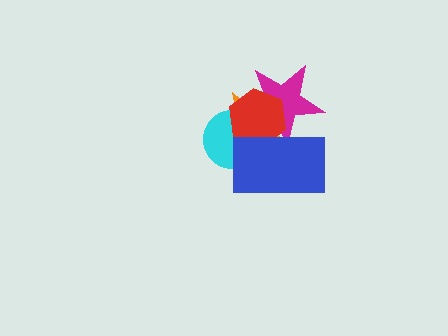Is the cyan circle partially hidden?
Yes, it is partially covered by another shape.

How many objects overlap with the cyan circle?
4 objects overlap with the cyan circle.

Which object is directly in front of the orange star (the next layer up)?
The magenta star is directly in front of the orange star.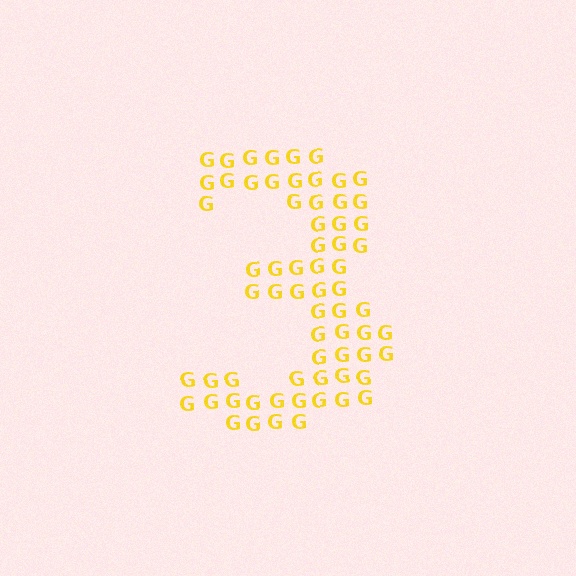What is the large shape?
The large shape is the digit 3.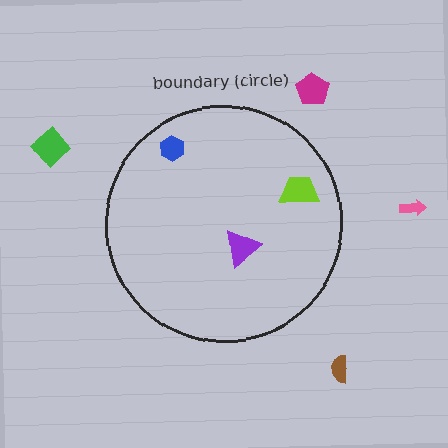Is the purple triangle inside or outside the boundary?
Inside.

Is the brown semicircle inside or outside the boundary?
Outside.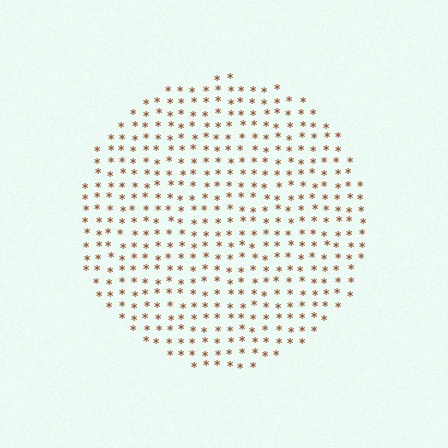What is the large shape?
The large shape is a circle.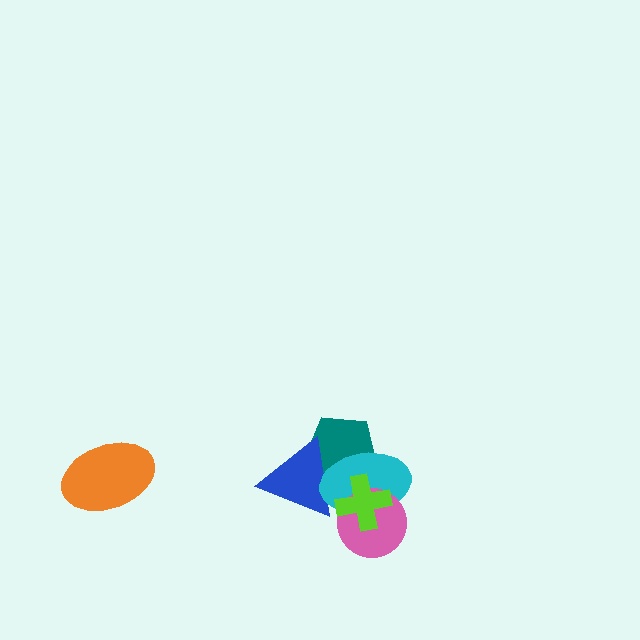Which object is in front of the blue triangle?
The cyan ellipse is in front of the blue triangle.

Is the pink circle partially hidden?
Yes, it is partially covered by another shape.